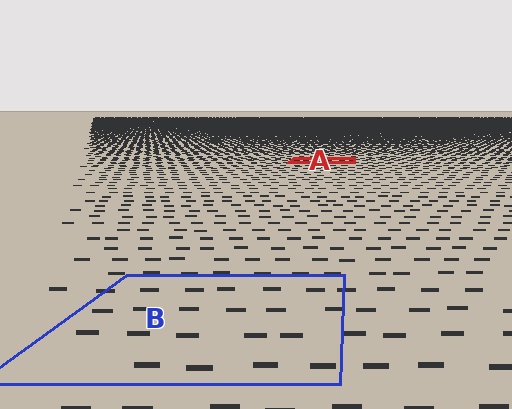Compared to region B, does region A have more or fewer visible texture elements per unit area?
Region A has more texture elements per unit area — they are packed more densely because it is farther away.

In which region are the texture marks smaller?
The texture marks are smaller in region A, because it is farther away.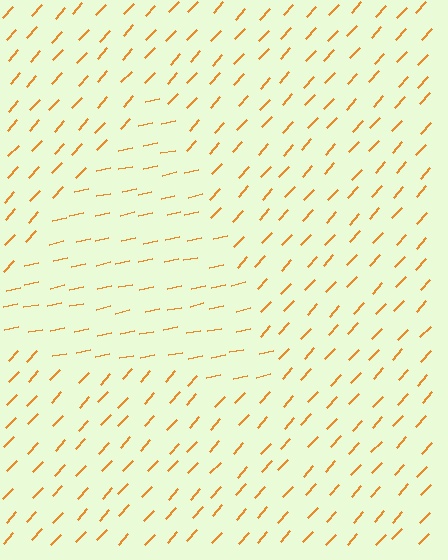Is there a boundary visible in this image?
Yes, there is a texture boundary formed by a change in line orientation.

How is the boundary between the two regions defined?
The boundary is defined purely by a change in line orientation (approximately 36 degrees difference). All lines are the same color and thickness.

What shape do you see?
I see a triangle.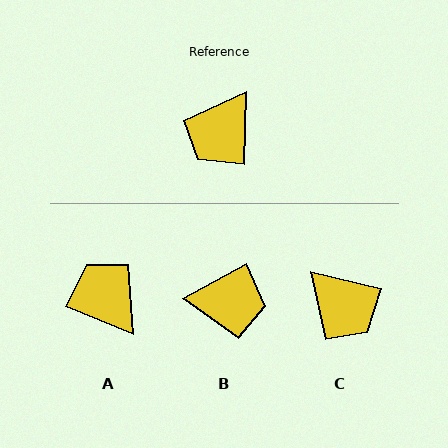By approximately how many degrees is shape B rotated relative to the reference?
Approximately 120 degrees counter-clockwise.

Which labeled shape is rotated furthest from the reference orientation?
B, about 120 degrees away.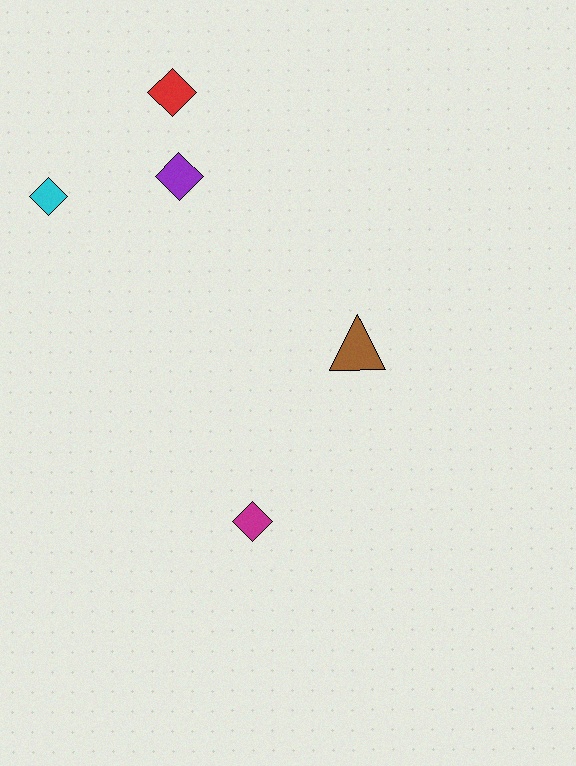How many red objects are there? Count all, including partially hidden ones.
There is 1 red object.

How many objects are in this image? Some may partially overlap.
There are 5 objects.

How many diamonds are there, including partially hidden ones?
There are 4 diamonds.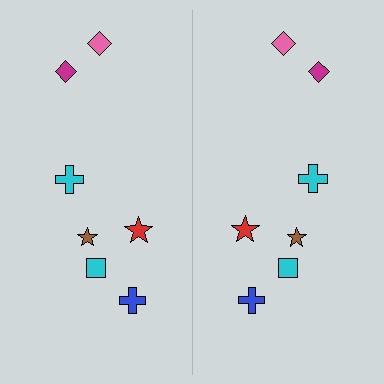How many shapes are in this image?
There are 14 shapes in this image.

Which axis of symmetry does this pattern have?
The pattern has a vertical axis of symmetry running through the center of the image.